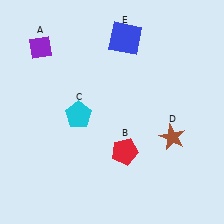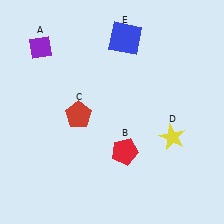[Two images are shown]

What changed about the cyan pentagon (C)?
In Image 1, C is cyan. In Image 2, it changed to red.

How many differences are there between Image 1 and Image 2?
There are 2 differences between the two images.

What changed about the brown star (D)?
In Image 1, D is brown. In Image 2, it changed to yellow.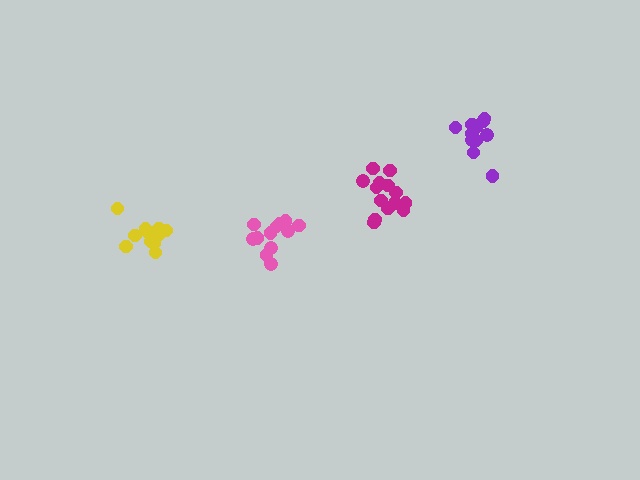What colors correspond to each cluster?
The clusters are colored: pink, yellow, magenta, purple.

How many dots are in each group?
Group 1: 12 dots, Group 2: 13 dots, Group 3: 14 dots, Group 4: 11 dots (50 total).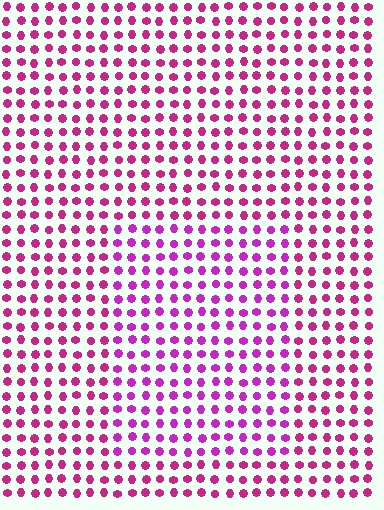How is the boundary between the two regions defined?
The boundary is defined purely by a slight shift in hue (about 23 degrees). Spacing, size, and orientation are identical on both sides.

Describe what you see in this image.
The image is filled with small magenta elements in a uniform arrangement. A rectangle-shaped region is visible where the elements are tinted to a slightly different hue, forming a subtle color boundary.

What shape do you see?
I see a rectangle.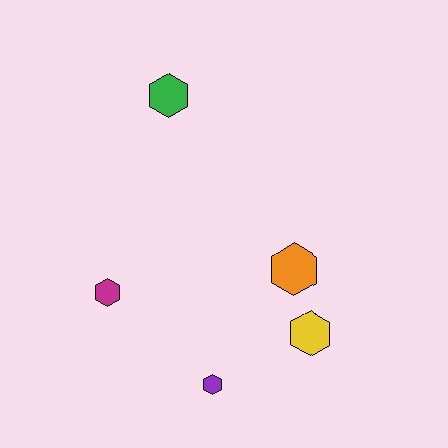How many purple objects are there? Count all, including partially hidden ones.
There is 1 purple object.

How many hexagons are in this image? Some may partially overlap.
There are 5 hexagons.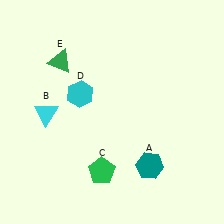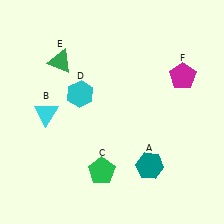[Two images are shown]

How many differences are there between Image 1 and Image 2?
There is 1 difference between the two images.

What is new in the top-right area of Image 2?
A magenta pentagon (F) was added in the top-right area of Image 2.